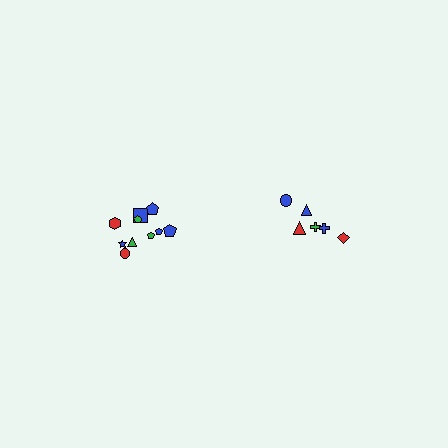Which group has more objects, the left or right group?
The left group.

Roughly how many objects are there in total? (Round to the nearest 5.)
Roughly 15 objects in total.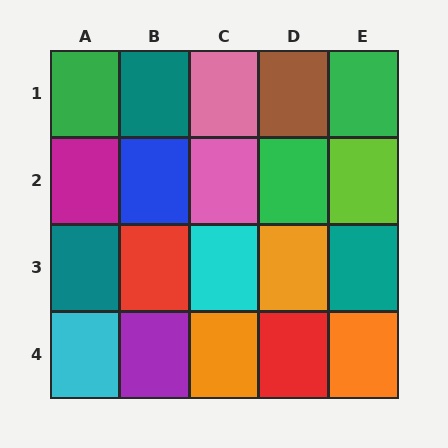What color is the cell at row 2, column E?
Lime.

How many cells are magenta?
1 cell is magenta.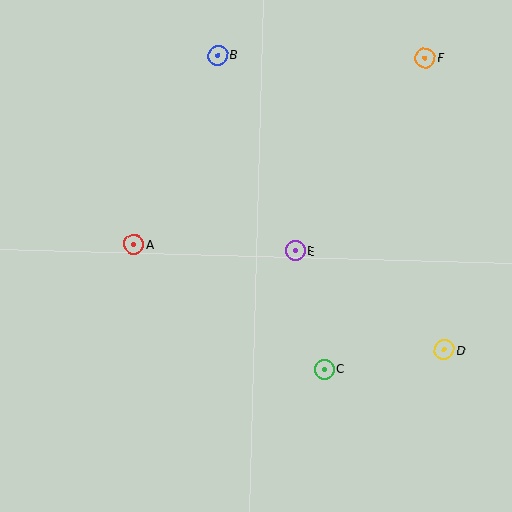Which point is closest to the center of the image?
Point E at (295, 251) is closest to the center.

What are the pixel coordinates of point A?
Point A is at (134, 245).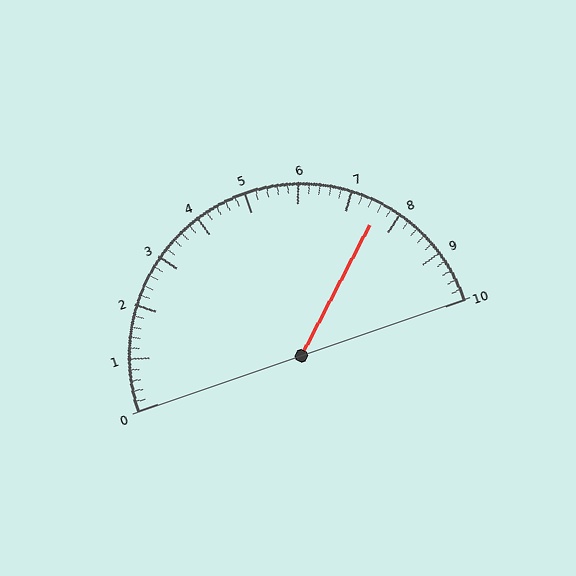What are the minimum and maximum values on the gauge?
The gauge ranges from 0 to 10.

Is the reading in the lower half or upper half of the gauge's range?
The reading is in the upper half of the range (0 to 10).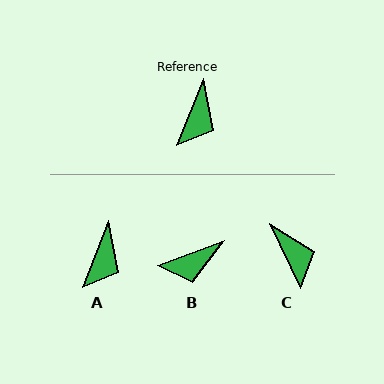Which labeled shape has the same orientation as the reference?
A.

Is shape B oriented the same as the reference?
No, it is off by about 48 degrees.